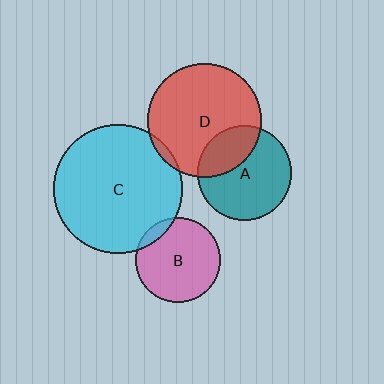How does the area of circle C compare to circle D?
Approximately 1.3 times.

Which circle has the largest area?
Circle C (cyan).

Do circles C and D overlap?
Yes.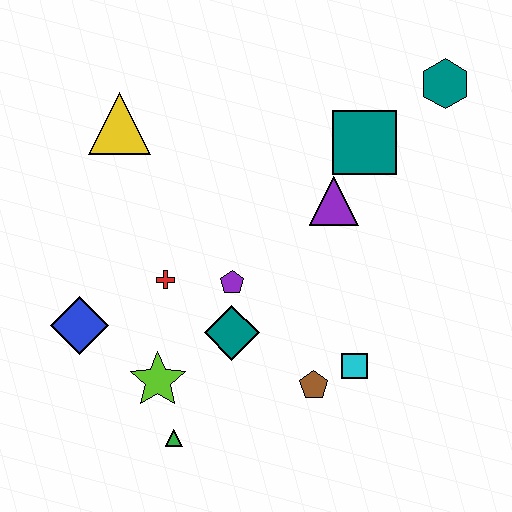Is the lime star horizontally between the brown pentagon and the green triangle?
No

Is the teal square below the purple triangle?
No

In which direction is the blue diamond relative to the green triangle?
The blue diamond is above the green triangle.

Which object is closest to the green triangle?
The lime star is closest to the green triangle.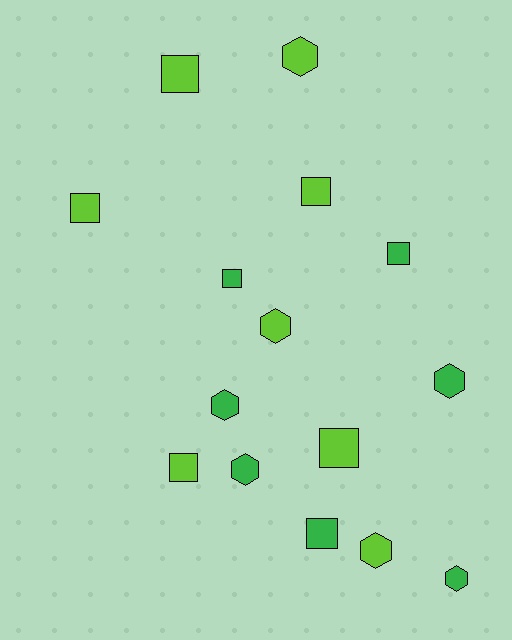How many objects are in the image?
There are 15 objects.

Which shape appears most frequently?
Square, with 8 objects.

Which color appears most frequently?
Lime, with 8 objects.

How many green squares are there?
There are 3 green squares.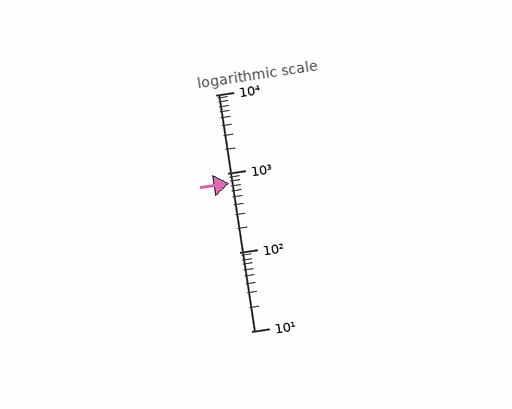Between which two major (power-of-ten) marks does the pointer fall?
The pointer is between 100 and 1000.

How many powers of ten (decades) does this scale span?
The scale spans 3 decades, from 10 to 10000.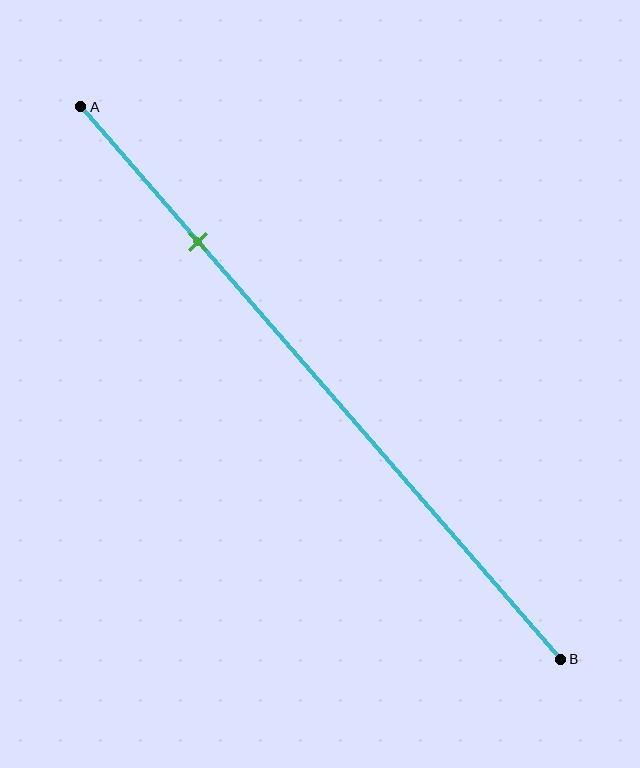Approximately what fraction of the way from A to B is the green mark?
The green mark is approximately 25% of the way from A to B.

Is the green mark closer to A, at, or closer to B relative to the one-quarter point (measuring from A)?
The green mark is approximately at the one-quarter point of segment AB.